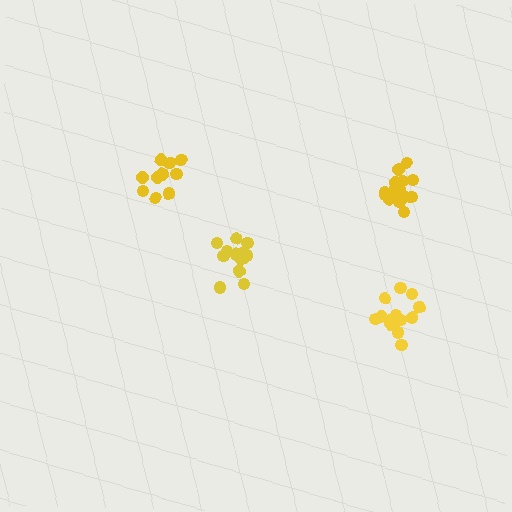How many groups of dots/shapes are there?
There are 4 groups.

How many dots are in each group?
Group 1: 14 dots, Group 2: 11 dots, Group 3: 15 dots, Group 4: 14 dots (54 total).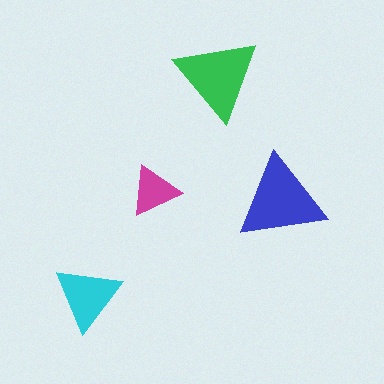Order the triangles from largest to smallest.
the blue one, the green one, the cyan one, the magenta one.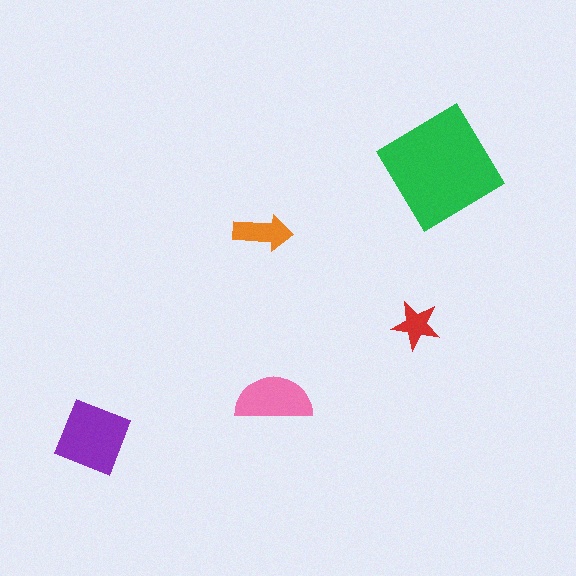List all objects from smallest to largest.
The red star, the orange arrow, the pink semicircle, the purple diamond, the green diamond.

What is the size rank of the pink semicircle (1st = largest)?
3rd.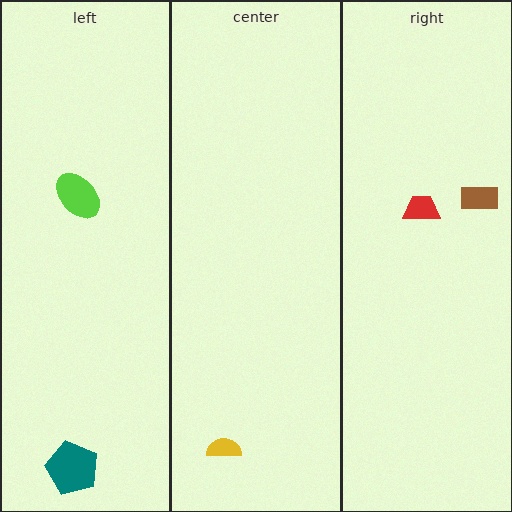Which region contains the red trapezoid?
The right region.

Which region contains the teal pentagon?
The left region.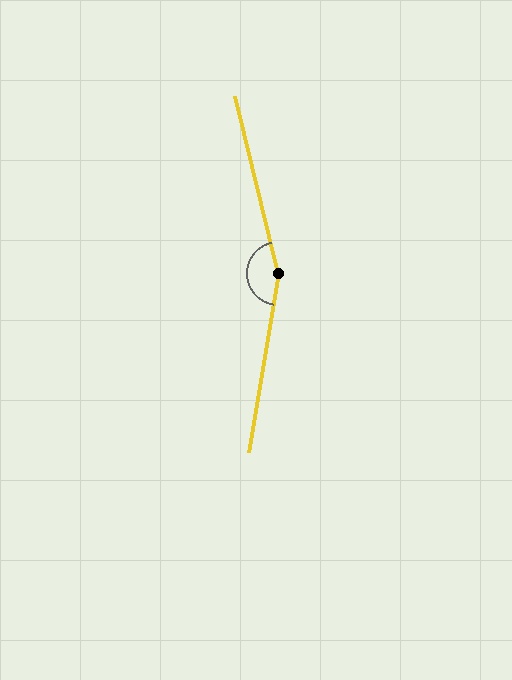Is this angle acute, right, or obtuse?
It is obtuse.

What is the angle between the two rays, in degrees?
Approximately 157 degrees.